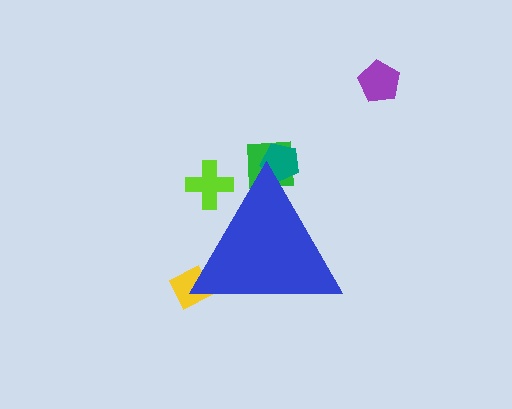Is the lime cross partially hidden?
Yes, the lime cross is partially hidden behind the blue triangle.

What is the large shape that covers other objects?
A blue triangle.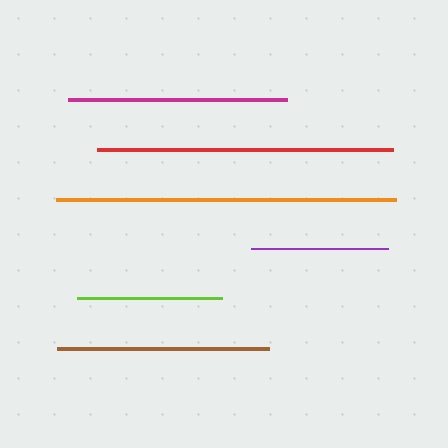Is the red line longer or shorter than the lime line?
The red line is longer than the lime line.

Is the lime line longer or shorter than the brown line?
The brown line is longer than the lime line.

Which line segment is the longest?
The orange line is the longest at approximately 340 pixels.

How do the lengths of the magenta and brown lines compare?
The magenta and brown lines are approximately the same length.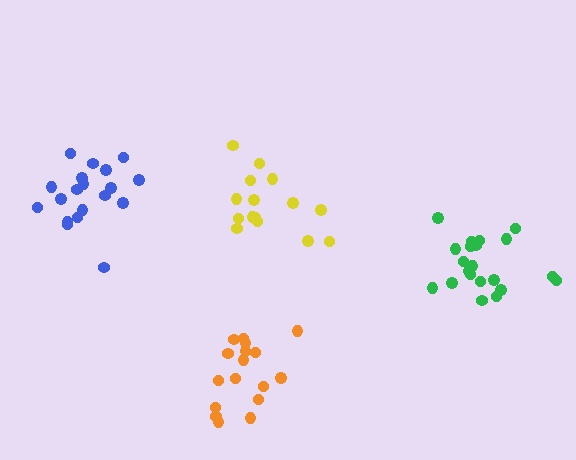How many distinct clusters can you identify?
There are 4 distinct clusters.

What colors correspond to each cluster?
The clusters are colored: yellow, blue, green, orange.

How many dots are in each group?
Group 1: 15 dots, Group 2: 19 dots, Group 3: 21 dots, Group 4: 17 dots (72 total).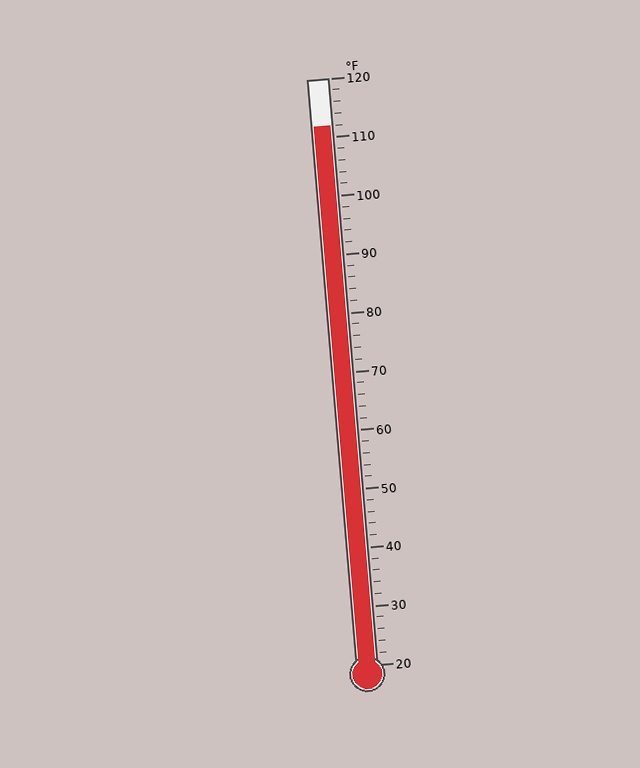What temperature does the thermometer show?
The thermometer shows approximately 112°F.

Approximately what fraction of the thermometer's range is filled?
The thermometer is filled to approximately 90% of its range.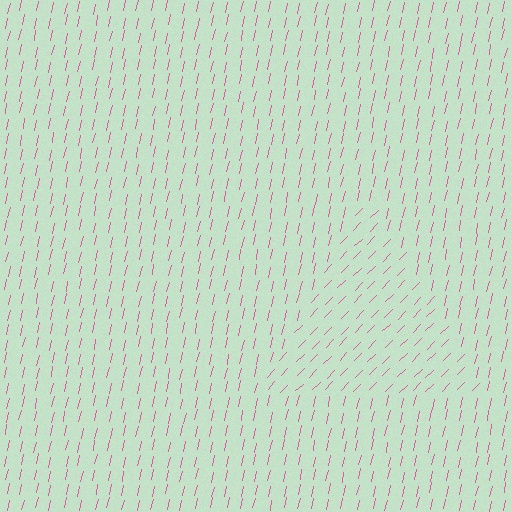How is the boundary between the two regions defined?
The boundary is defined purely by a change in line orientation (approximately 32 degrees difference). All lines are the same color and thickness.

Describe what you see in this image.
The image is filled with small pink line segments. A triangle region in the image has lines oriented differently from the surrounding lines, creating a visible texture boundary.